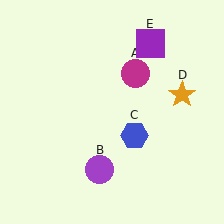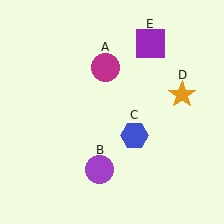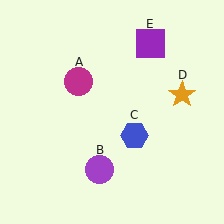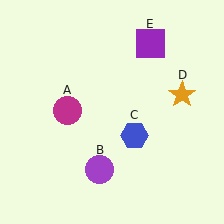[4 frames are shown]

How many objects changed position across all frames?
1 object changed position: magenta circle (object A).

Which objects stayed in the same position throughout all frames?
Purple circle (object B) and blue hexagon (object C) and orange star (object D) and purple square (object E) remained stationary.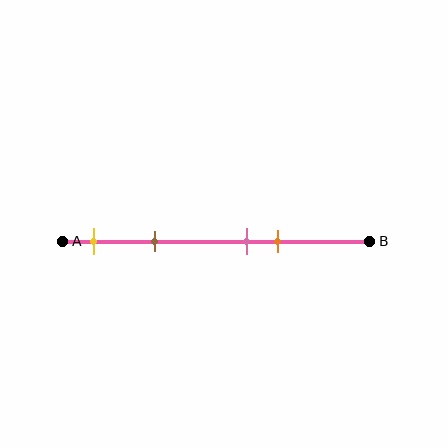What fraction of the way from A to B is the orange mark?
The orange mark is approximately 70% (0.7) of the way from A to B.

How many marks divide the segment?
There are 4 marks dividing the segment.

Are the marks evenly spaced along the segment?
No, the marks are not evenly spaced.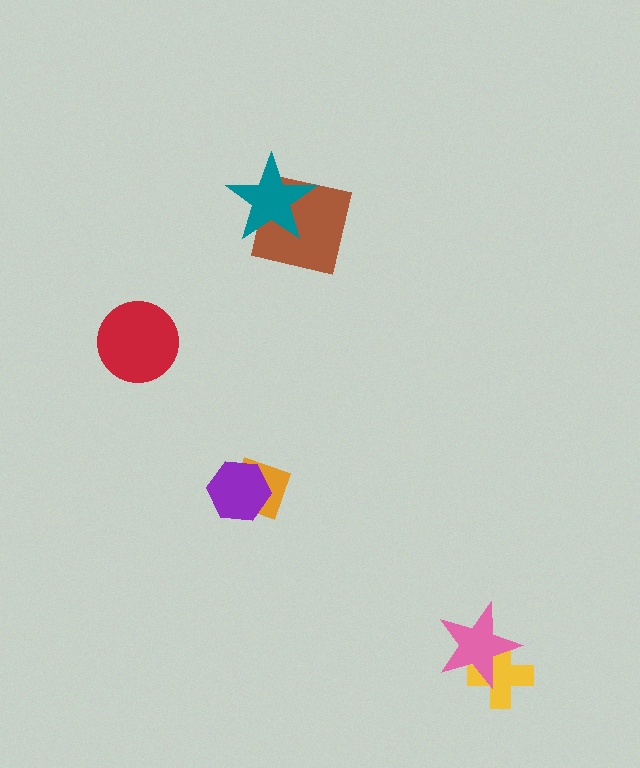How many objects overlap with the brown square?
1 object overlaps with the brown square.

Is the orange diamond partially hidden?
Yes, it is partially covered by another shape.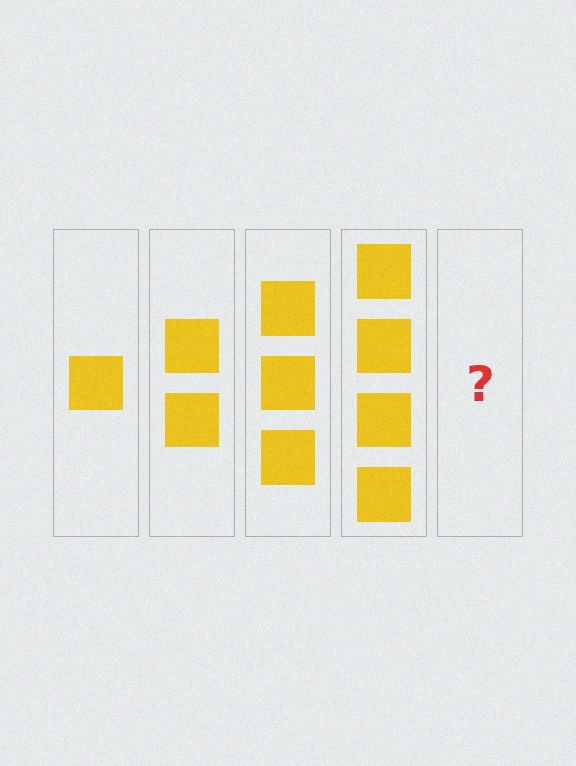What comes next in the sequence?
The next element should be 5 squares.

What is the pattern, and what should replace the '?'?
The pattern is that each step adds one more square. The '?' should be 5 squares.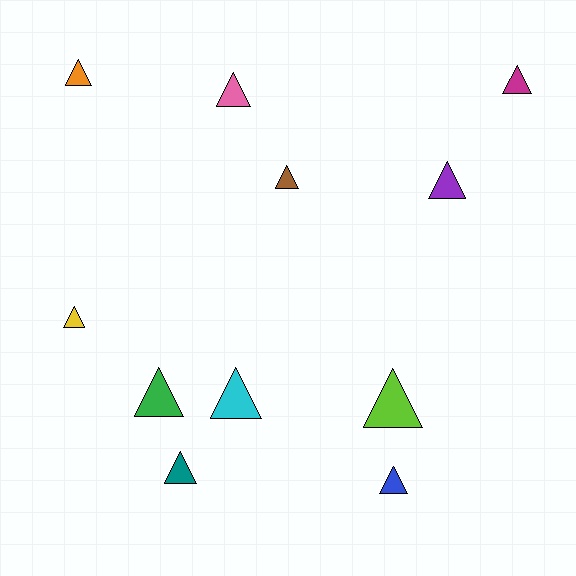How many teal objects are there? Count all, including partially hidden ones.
There is 1 teal object.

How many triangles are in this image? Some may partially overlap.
There are 11 triangles.